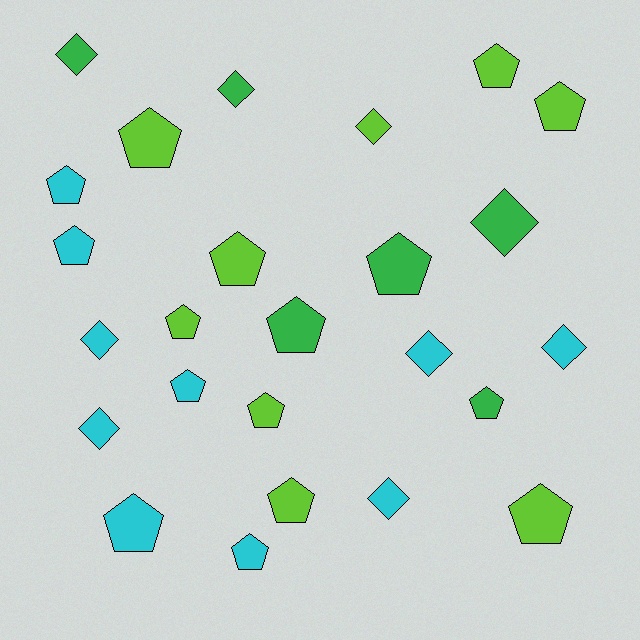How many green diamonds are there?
There are 3 green diamonds.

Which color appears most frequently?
Cyan, with 10 objects.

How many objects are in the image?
There are 25 objects.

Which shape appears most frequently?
Pentagon, with 16 objects.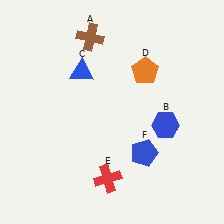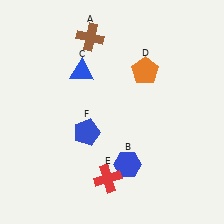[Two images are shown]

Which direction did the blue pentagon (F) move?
The blue pentagon (F) moved left.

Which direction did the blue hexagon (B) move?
The blue hexagon (B) moved down.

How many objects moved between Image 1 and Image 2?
2 objects moved between the two images.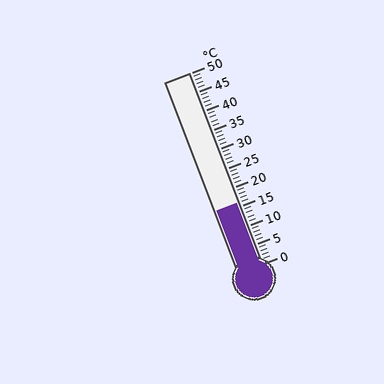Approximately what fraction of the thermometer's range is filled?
The thermometer is filled to approximately 30% of its range.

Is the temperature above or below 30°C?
The temperature is below 30°C.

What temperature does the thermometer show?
The thermometer shows approximately 16°C.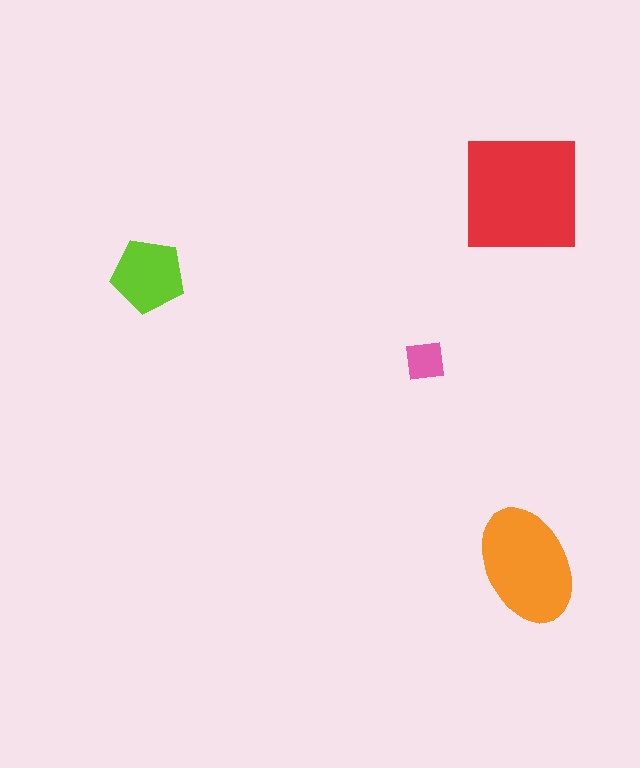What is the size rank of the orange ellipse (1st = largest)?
2nd.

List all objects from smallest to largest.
The pink square, the lime pentagon, the orange ellipse, the red square.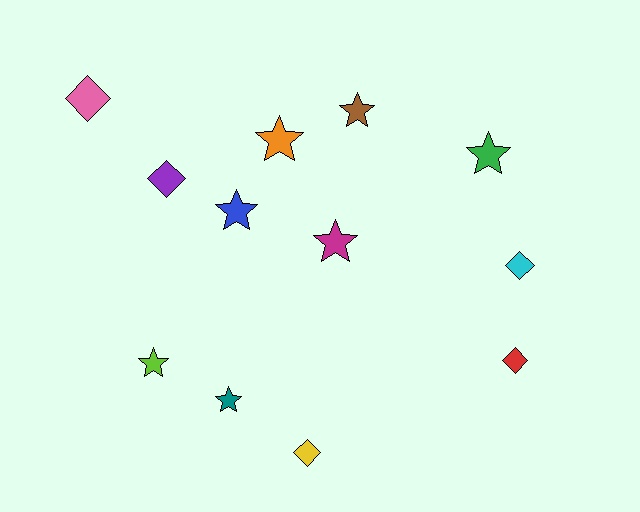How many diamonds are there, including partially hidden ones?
There are 5 diamonds.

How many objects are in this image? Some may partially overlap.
There are 12 objects.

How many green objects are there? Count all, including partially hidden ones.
There is 1 green object.